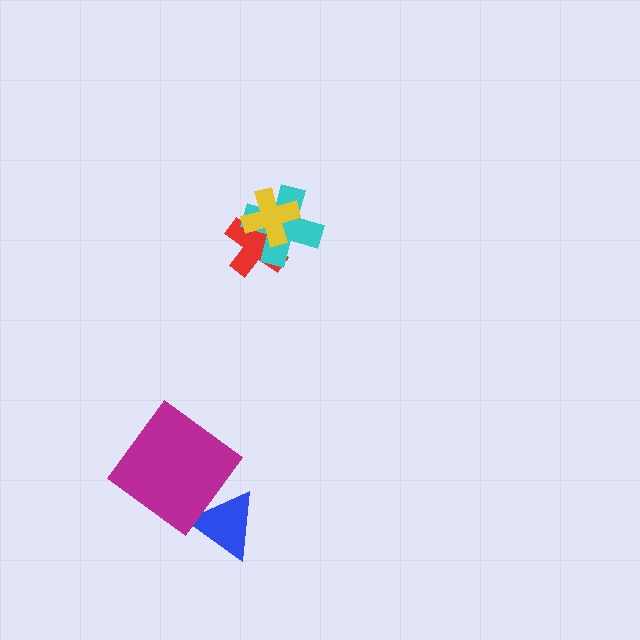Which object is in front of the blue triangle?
The magenta diamond is in front of the blue triangle.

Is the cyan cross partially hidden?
Yes, it is partially covered by another shape.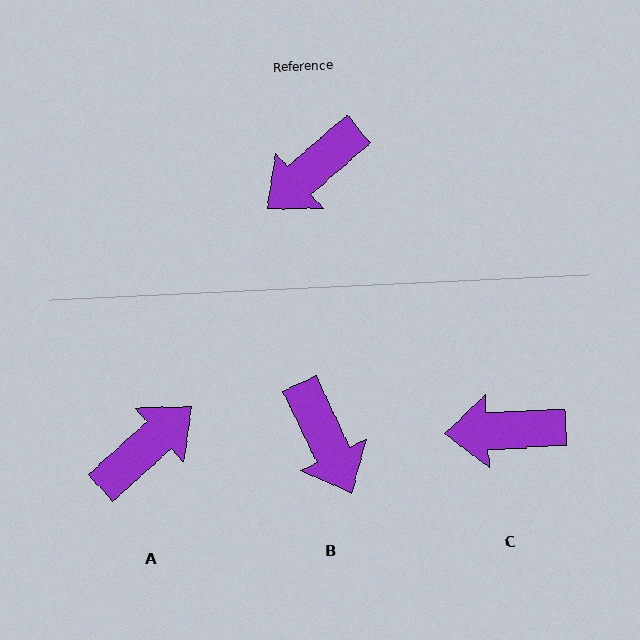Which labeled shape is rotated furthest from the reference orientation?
A, about 179 degrees away.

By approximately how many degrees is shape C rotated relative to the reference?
Approximately 38 degrees clockwise.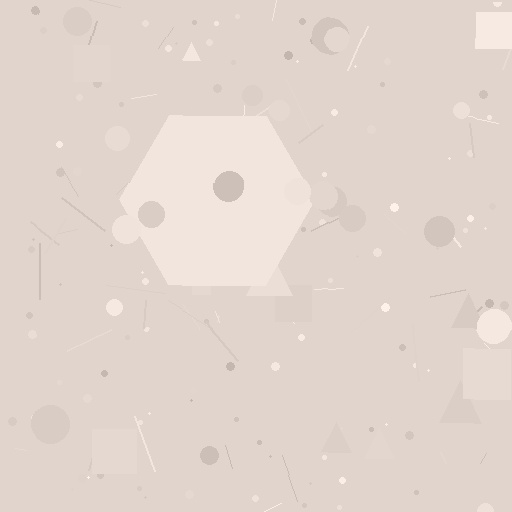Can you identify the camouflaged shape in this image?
The camouflaged shape is a hexagon.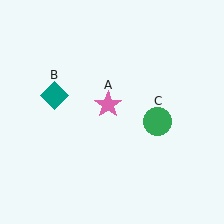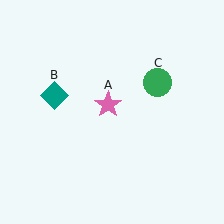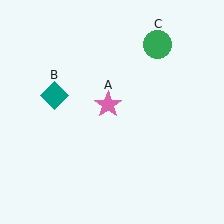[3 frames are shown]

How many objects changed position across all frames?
1 object changed position: green circle (object C).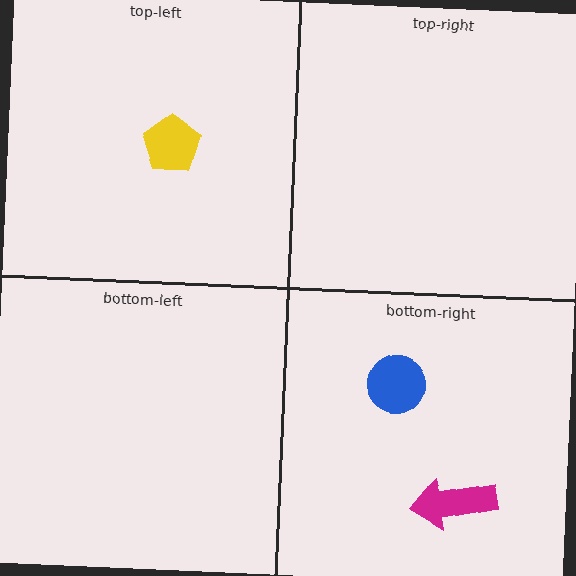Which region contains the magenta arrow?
The bottom-right region.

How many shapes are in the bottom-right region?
2.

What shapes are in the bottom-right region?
The magenta arrow, the blue circle.